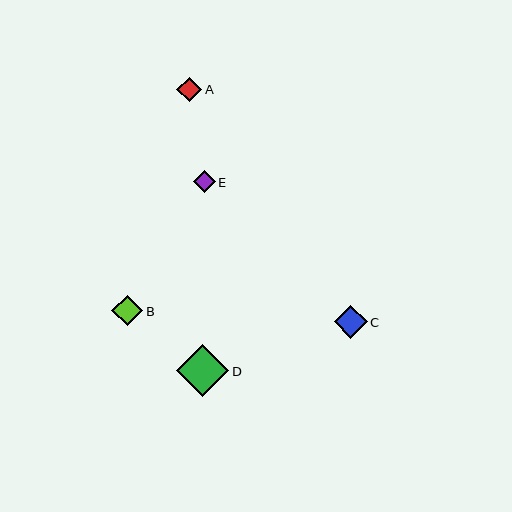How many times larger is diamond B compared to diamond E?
Diamond B is approximately 1.4 times the size of diamond E.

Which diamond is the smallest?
Diamond E is the smallest with a size of approximately 21 pixels.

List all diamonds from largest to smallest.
From largest to smallest: D, C, B, A, E.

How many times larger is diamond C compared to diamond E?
Diamond C is approximately 1.5 times the size of diamond E.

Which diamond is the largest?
Diamond D is the largest with a size of approximately 52 pixels.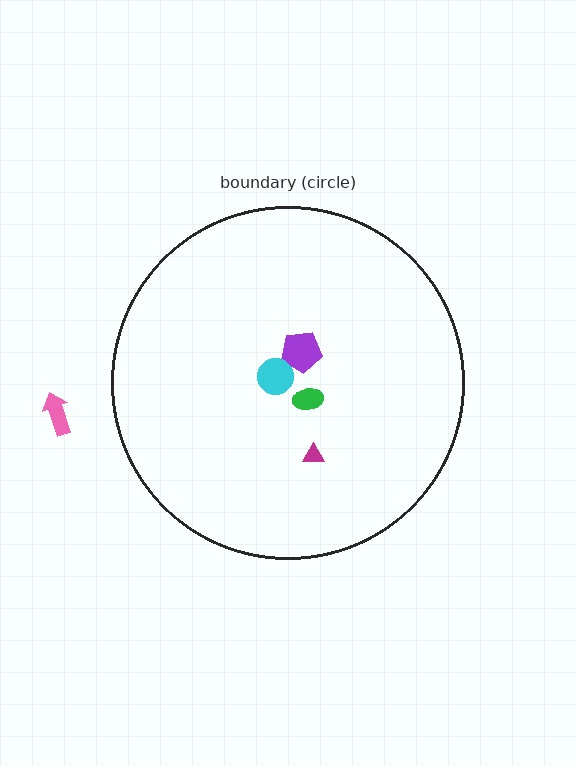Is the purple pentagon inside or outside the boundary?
Inside.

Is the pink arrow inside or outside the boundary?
Outside.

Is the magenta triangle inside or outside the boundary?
Inside.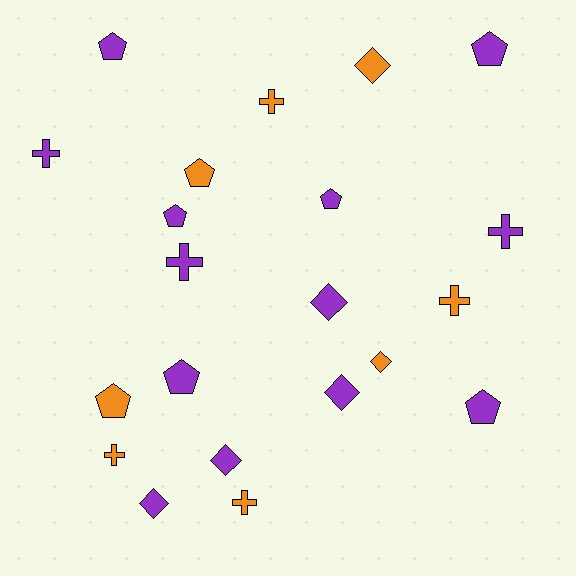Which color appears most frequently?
Purple, with 13 objects.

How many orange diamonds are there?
There are 2 orange diamonds.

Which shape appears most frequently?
Pentagon, with 8 objects.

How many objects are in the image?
There are 21 objects.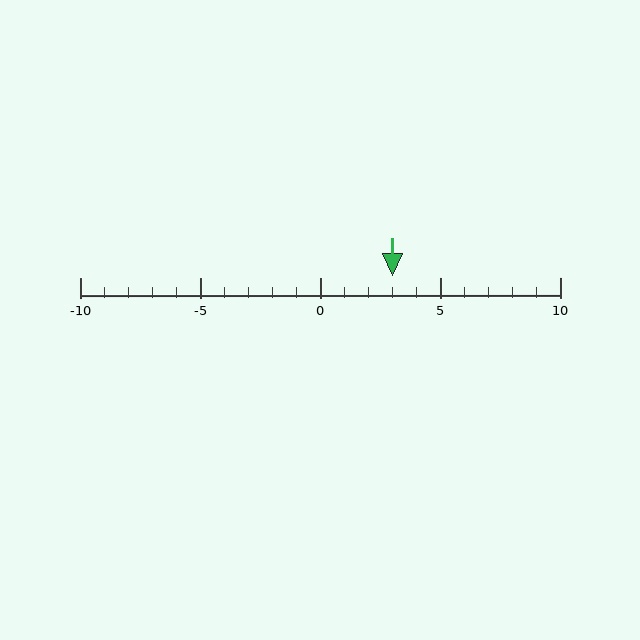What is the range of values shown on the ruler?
The ruler shows values from -10 to 10.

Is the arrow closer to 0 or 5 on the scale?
The arrow is closer to 5.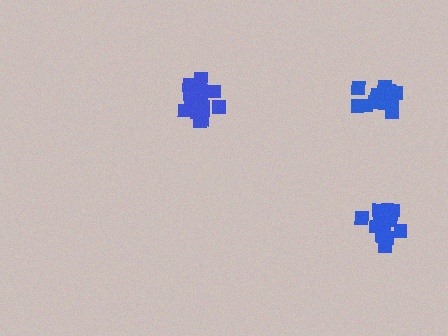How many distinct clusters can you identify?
There are 3 distinct clusters.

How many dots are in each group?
Group 1: 16 dots, Group 2: 15 dots, Group 3: 19 dots (50 total).